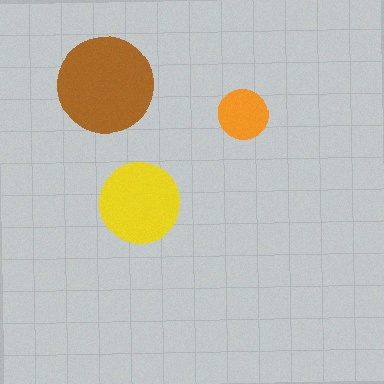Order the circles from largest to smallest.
the brown one, the yellow one, the orange one.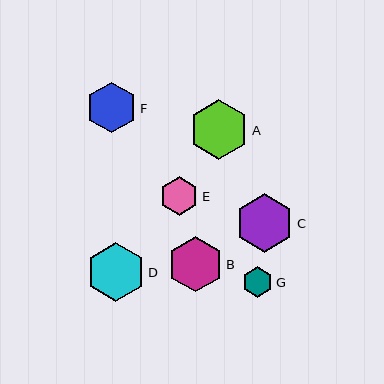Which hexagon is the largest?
Hexagon A is the largest with a size of approximately 59 pixels.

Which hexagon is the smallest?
Hexagon G is the smallest with a size of approximately 31 pixels.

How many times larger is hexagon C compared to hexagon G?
Hexagon C is approximately 1.9 times the size of hexagon G.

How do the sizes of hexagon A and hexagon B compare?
Hexagon A and hexagon B are approximately the same size.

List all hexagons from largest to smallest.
From largest to smallest: A, D, C, B, F, E, G.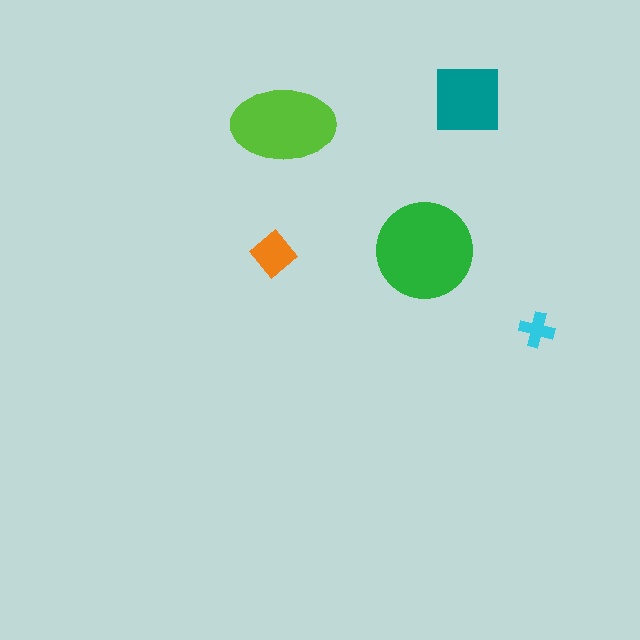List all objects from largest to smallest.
The green circle, the lime ellipse, the teal square, the orange diamond, the cyan cross.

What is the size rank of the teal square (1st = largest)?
3rd.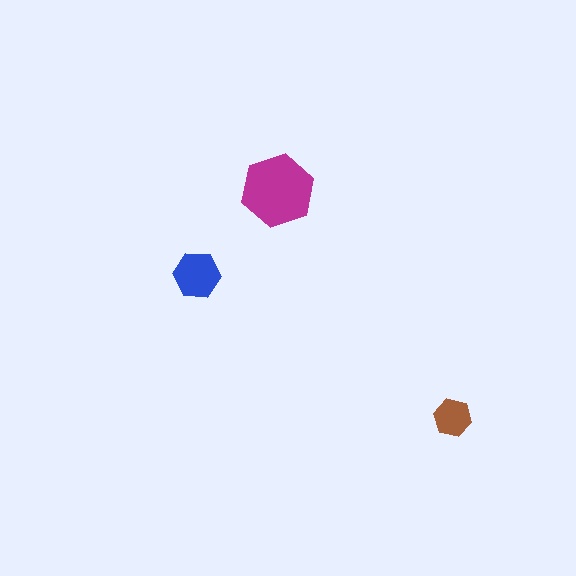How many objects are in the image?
There are 3 objects in the image.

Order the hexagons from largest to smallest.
the magenta one, the blue one, the brown one.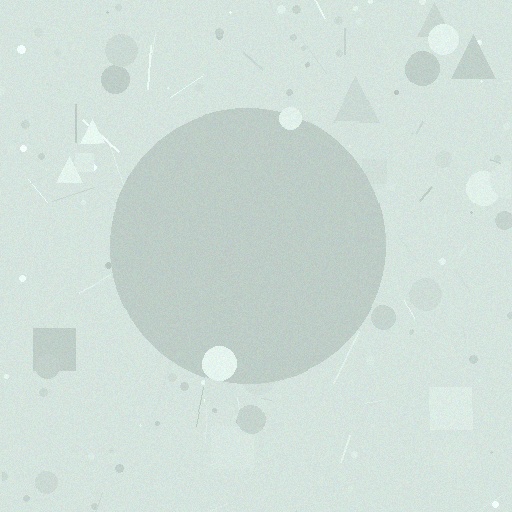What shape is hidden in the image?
A circle is hidden in the image.